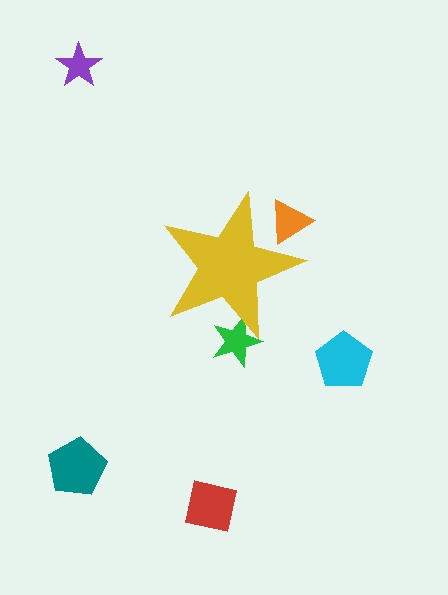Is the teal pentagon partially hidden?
No, the teal pentagon is fully visible.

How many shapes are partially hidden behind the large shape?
2 shapes are partially hidden.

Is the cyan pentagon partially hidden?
No, the cyan pentagon is fully visible.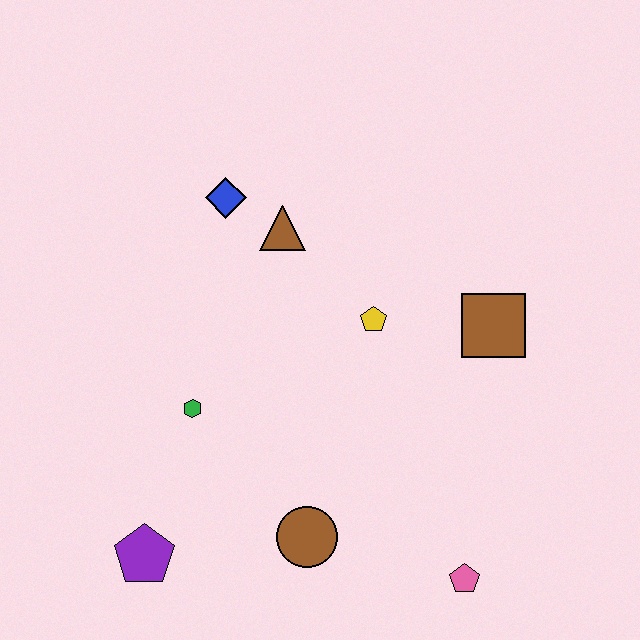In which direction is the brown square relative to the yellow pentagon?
The brown square is to the right of the yellow pentagon.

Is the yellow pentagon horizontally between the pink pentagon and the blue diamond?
Yes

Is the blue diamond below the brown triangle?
No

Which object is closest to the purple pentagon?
The green hexagon is closest to the purple pentagon.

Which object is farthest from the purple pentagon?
The brown square is farthest from the purple pentagon.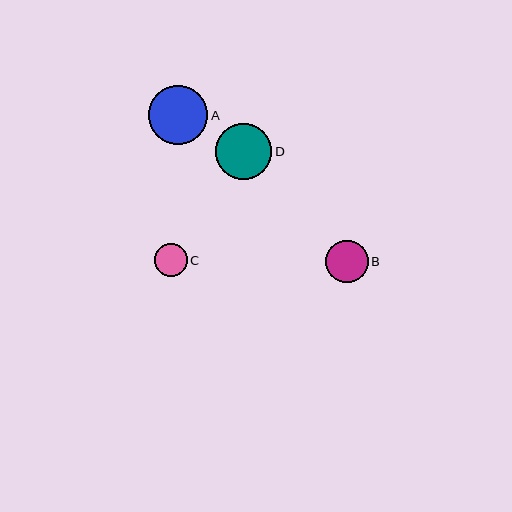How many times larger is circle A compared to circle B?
Circle A is approximately 1.4 times the size of circle B.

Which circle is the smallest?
Circle C is the smallest with a size of approximately 33 pixels.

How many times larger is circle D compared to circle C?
Circle D is approximately 1.7 times the size of circle C.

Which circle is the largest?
Circle A is the largest with a size of approximately 59 pixels.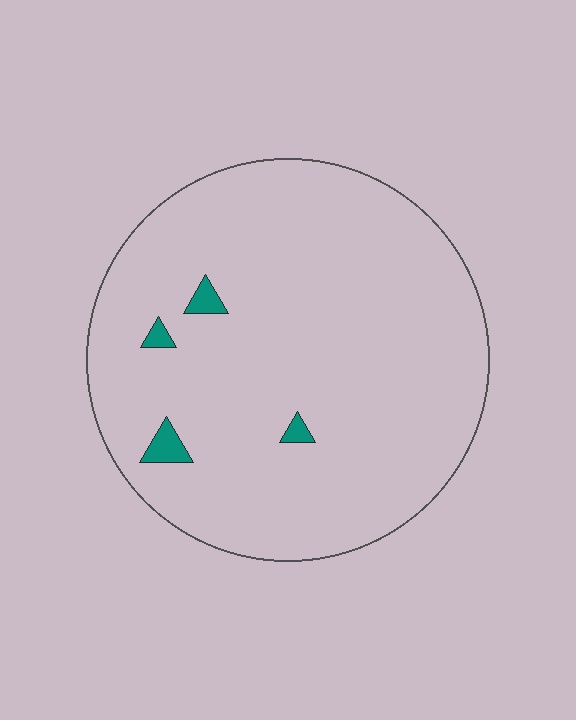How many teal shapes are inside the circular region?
4.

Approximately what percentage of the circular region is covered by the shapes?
Approximately 5%.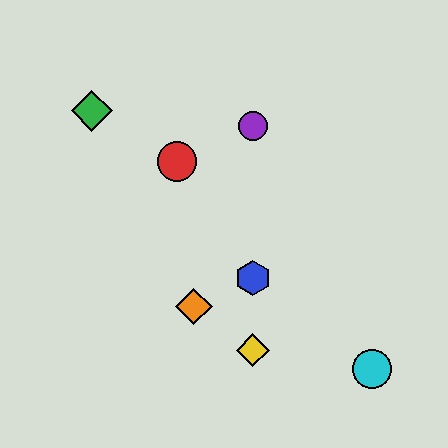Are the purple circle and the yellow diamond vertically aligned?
Yes, both are at x≈253.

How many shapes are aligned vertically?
3 shapes (the blue hexagon, the yellow diamond, the purple circle) are aligned vertically.